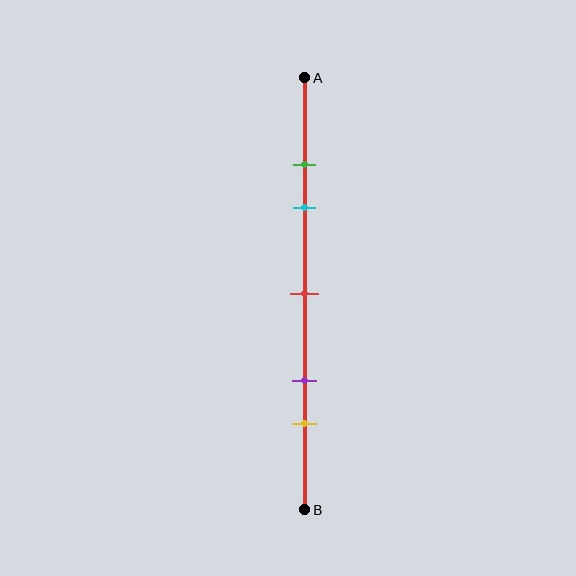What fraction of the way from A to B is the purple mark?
The purple mark is approximately 70% (0.7) of the way from A to B.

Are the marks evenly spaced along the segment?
No, the marks are not evenly spaced.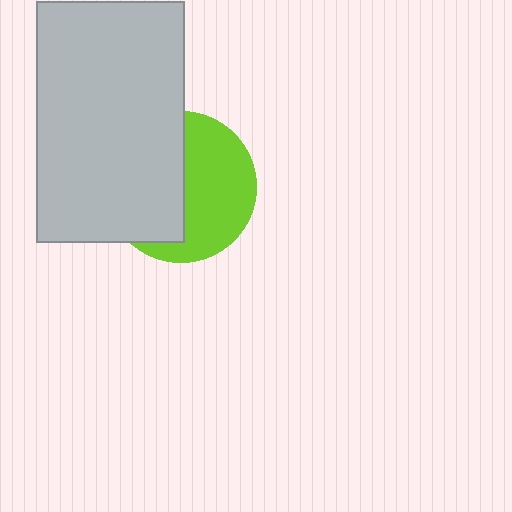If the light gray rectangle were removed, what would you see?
You would see the complete lime circle.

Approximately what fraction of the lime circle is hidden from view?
Roughly 49% of the lime circle is hidden behind the light gray rectangle.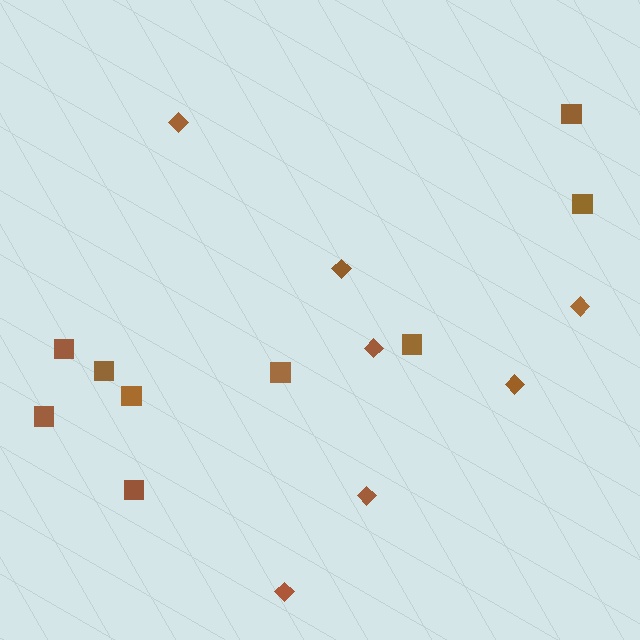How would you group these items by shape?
There are 2 groups: one group of diamonds (7) and one group of squares (9).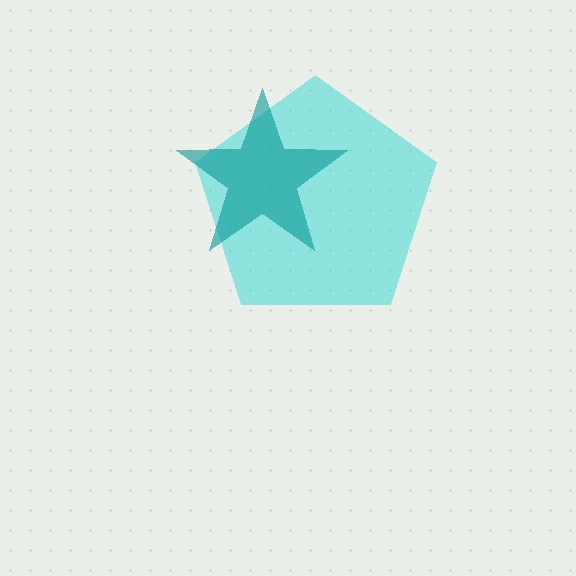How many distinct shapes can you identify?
There are 2 distinct shapes: a cyan pentagon, a teal star.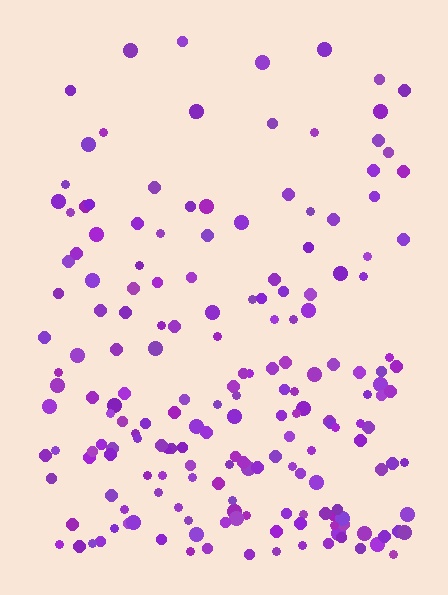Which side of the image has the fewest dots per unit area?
The top.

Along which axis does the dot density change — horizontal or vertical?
Vertical.